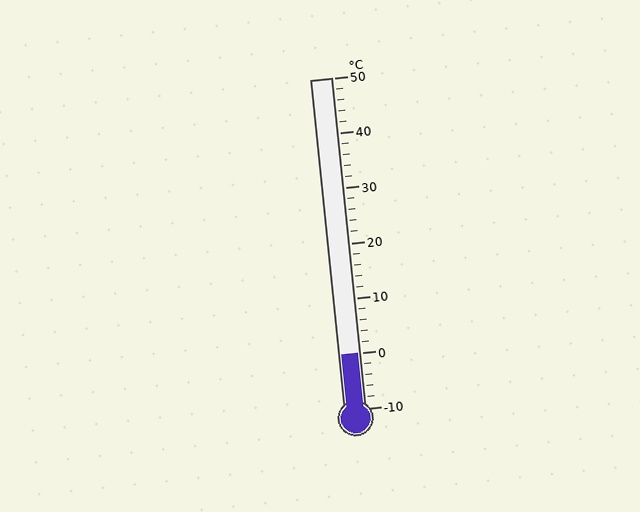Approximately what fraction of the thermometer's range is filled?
The thermometer is filled to approximately 15% of its range.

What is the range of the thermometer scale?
The thermometer scale ranges from -10°C to 50°C.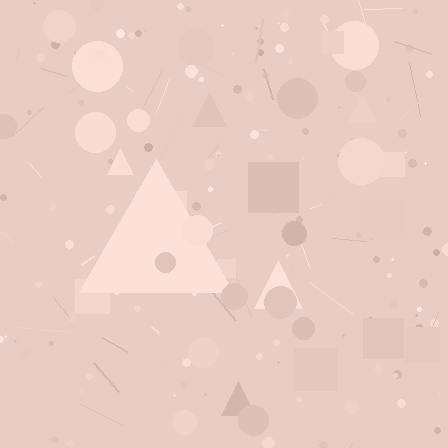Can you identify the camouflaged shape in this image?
The camouflaged shape is a triangle.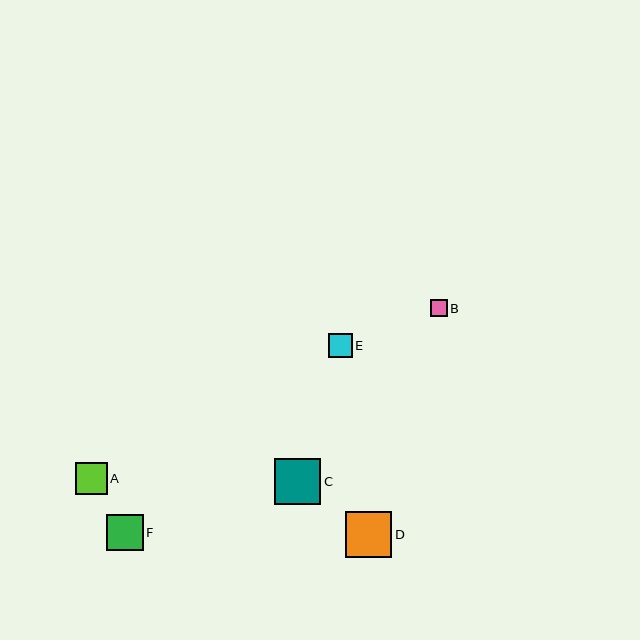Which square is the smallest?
Square B is the smallest with a size of approximately 17 pixels.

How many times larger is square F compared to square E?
Square F is approximately 1.5 times the size of square E.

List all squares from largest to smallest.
From largest to smallest: D, C, F, A, E, B.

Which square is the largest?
Square D is the largest with a size of approximately 46 pixels.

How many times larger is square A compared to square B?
Square A is approximately 1.9 times the size of square B.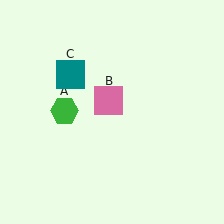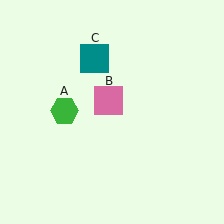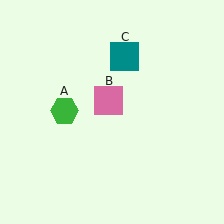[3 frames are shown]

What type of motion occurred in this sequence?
The teal square (object C) rotated clockwise around the center of the scene.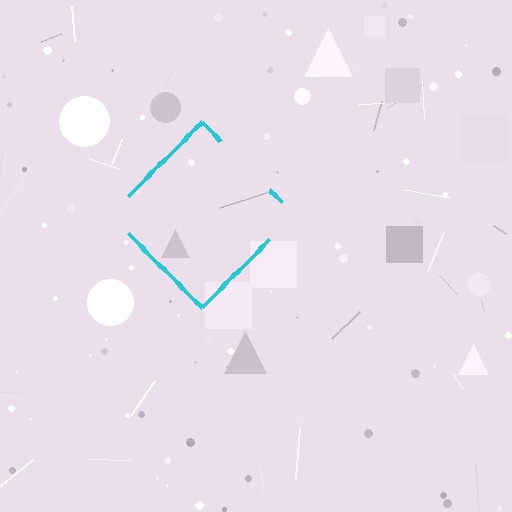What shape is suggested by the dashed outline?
The dashed outline suggests a diamond.